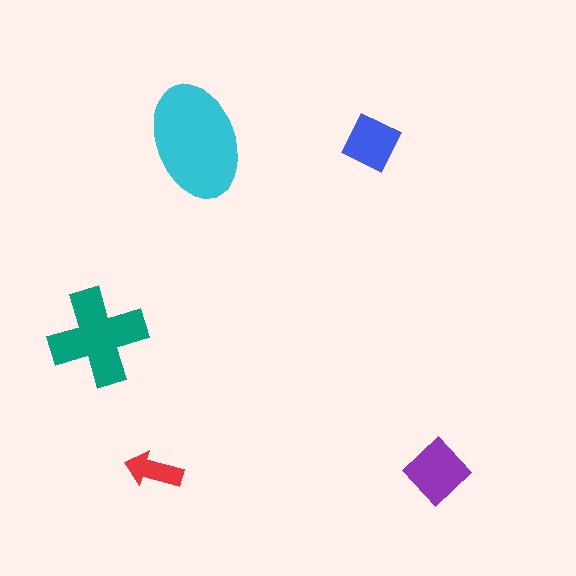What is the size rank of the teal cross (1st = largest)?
2nd.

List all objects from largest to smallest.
The cyan ellipse, the teal cross, the purple diamond, the blue diamond, the red arrow.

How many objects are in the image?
There are 5 objects in the image.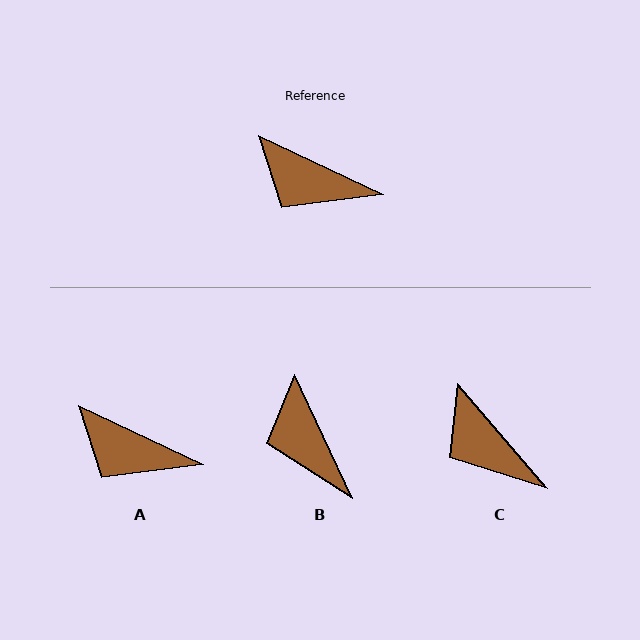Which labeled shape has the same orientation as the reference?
A.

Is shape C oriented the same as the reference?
No, it is off by about 24 degrees.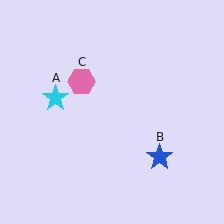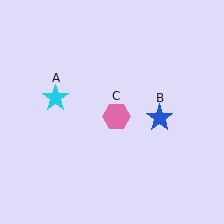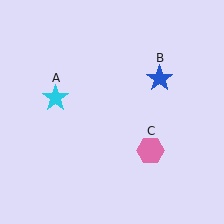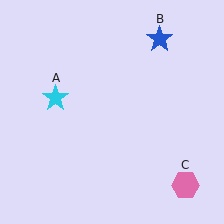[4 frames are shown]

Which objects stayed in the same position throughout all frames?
Cyan star (object A) remained stationary.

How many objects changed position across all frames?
2 objects changed position: blue star (object B), pink hexagon (object C).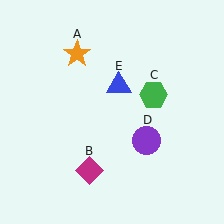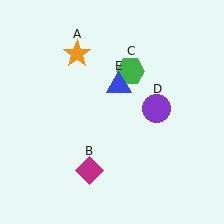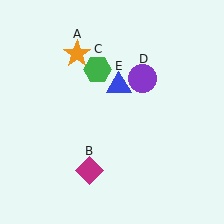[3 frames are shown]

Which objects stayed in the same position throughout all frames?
Orange star (object A) and magenta diamond (object B) and blue triangle (object E) remained stationary.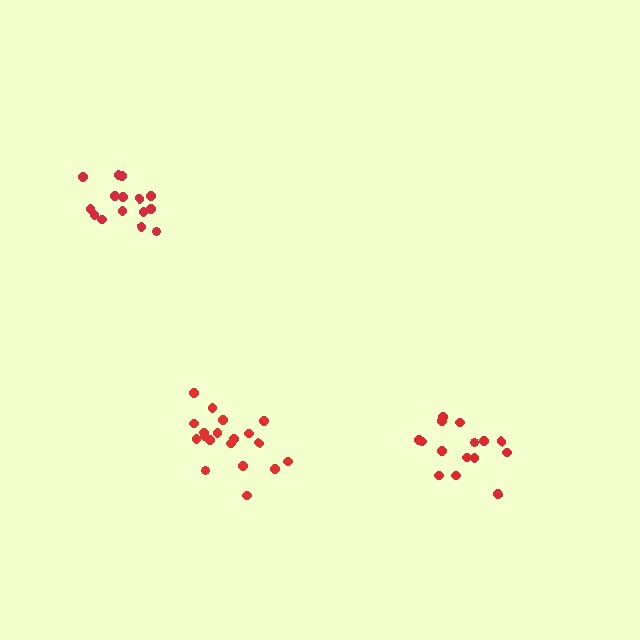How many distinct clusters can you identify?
There are 3 distinct clusters.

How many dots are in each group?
Group 1: 15 dots, Group 2: 15 dots, Group 3: 19 dots (49 total).